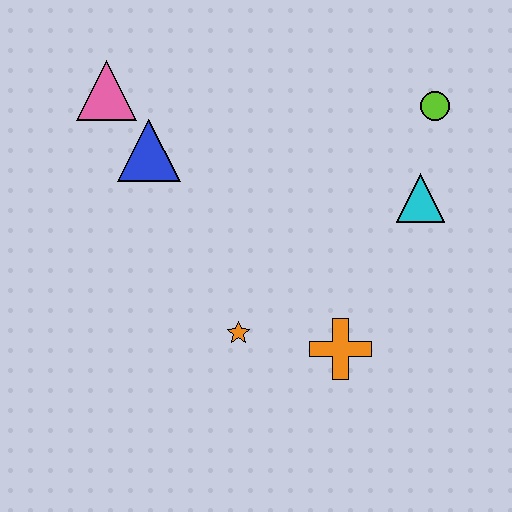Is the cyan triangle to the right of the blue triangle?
Yes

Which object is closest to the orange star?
The orange cross is closest to the orange star.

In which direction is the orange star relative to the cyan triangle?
The orange star is to the left of the cyan triangle.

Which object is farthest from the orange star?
The lime circle is farthest from the orange star.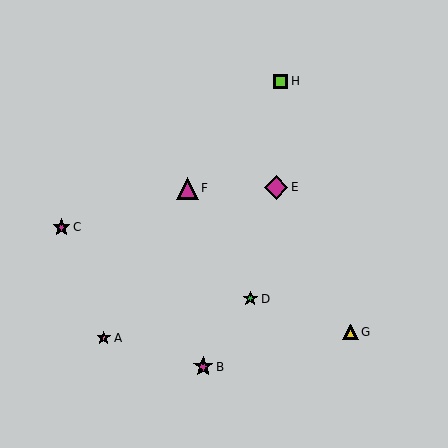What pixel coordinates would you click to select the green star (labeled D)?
Click at (250, 299) to select the green star D.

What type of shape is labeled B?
Shape B is a magenta star.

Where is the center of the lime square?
The center of the lime square is at (281, 81).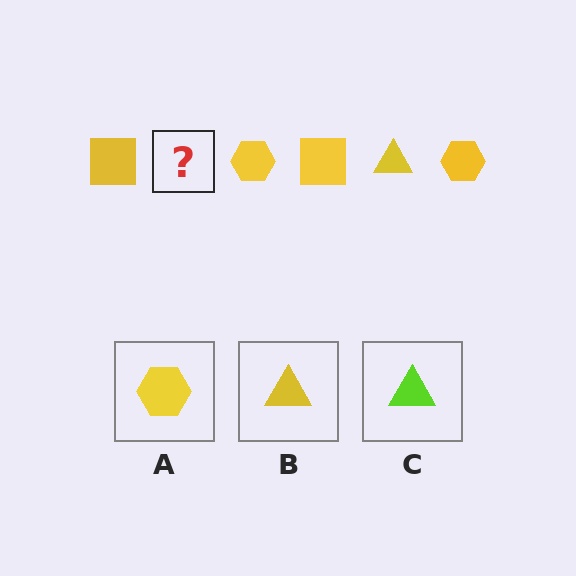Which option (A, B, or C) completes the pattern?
B.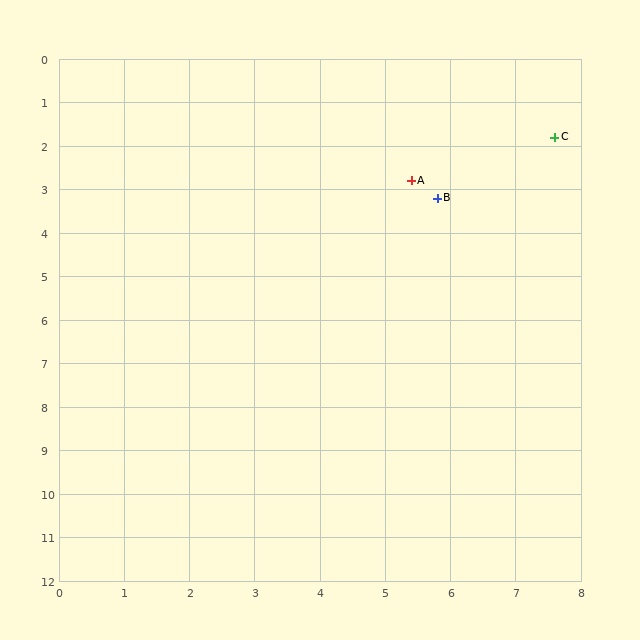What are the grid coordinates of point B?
Point B is at approximately (5.8, 3.2).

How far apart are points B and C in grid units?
Points B and C are about 2.3 grid units apart.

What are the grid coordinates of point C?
Point C is at approximately (7.6, 1.8).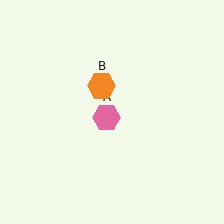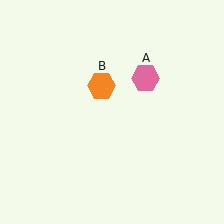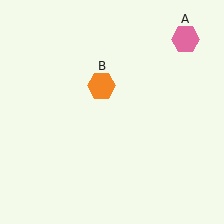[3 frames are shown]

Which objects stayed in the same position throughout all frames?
Orange hexagon (object B) remained stationary.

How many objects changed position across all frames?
1 object changed position: pink hexagon (object A).